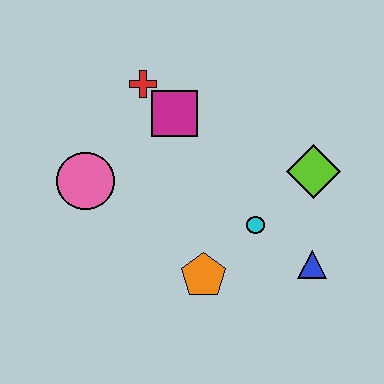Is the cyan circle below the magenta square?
Yes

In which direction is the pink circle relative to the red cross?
The pink circle is below the red cross.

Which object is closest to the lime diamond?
The cyan circle is closest to the lime diamond.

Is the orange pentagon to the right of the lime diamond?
No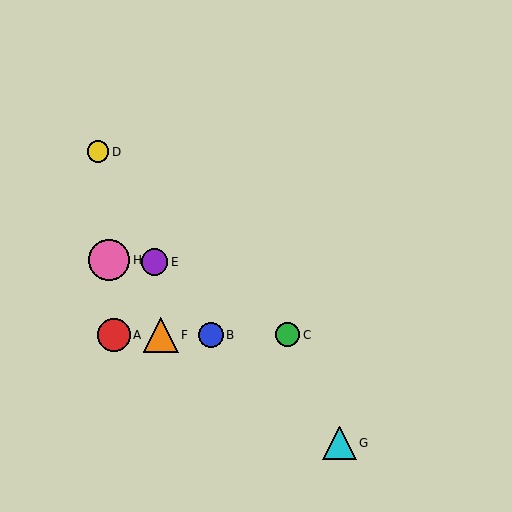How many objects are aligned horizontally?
4 objects (A, B, C, F) are aligned horizontally.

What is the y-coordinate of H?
Object H is at y≈260.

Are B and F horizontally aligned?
Yes, both are at y≈335.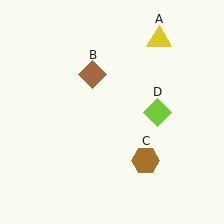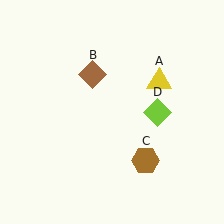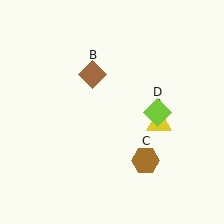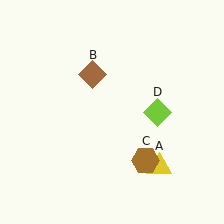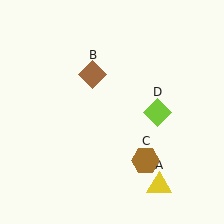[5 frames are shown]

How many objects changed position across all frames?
1 object changed position: yellow triangle (object A).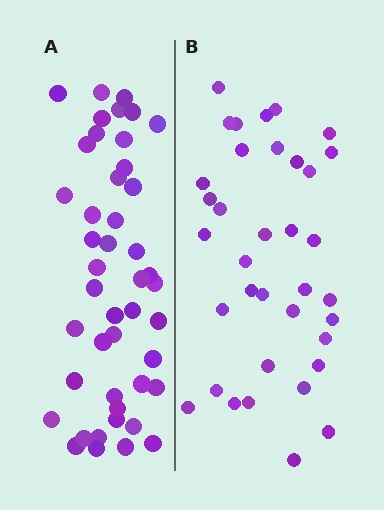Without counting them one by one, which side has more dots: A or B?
Region A (the left region) has more dots.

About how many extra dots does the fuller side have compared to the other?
Region A has roughly 8 or so more dots than region B.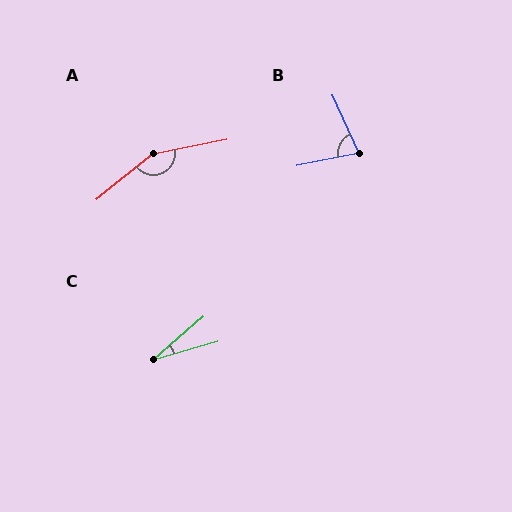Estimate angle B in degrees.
Approximately 76 degrees.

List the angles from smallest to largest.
C (25°), B (76°), A (152°).